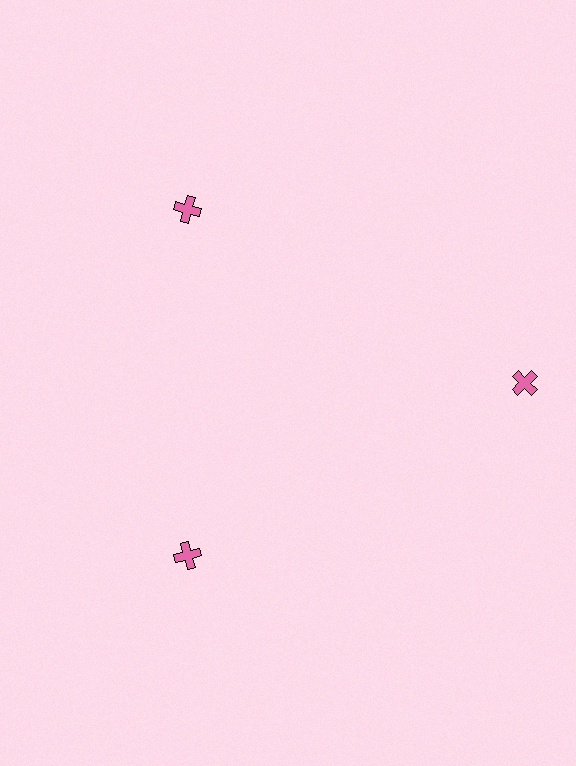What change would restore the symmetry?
The symmetry would be restored by moving it inward, back onto the ring so that all 3 crosses sit at equal angles and equal distance from the center.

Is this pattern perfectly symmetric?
No. The 3 pink crosses are arranged in a ring, but one element near the 3 o'clock position is pushed outward from the center, breaking the 3-fold rotational symmetry.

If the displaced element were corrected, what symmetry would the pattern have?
It would have 3-fold rotational symmetry — the pattern would map onto itself every 120 degrees.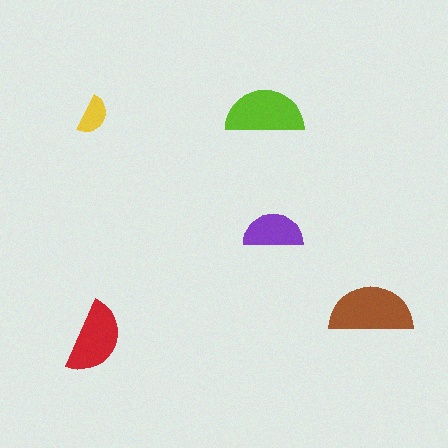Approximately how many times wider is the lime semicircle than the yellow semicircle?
About 2 times wider.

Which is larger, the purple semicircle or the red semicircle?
The red one.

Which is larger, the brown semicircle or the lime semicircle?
The brown one.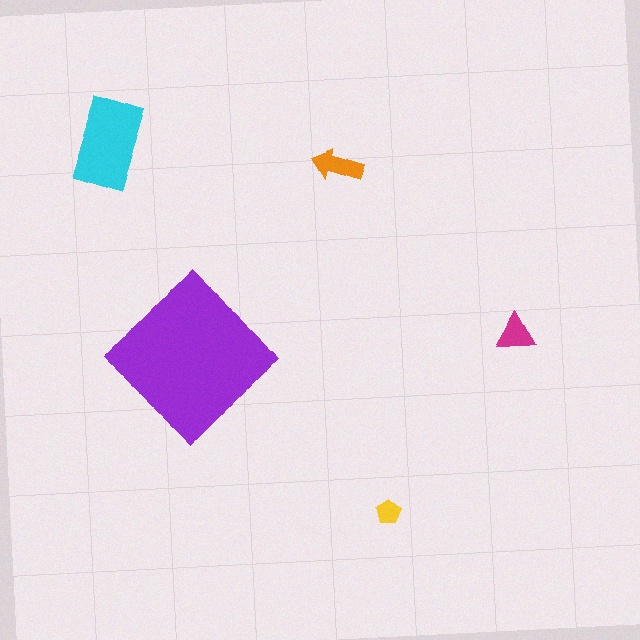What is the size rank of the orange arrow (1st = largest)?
3rd.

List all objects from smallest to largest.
The yellow pentagon, the magenta triangle, the orange arrow, the cyan rectangle, the purple diamond.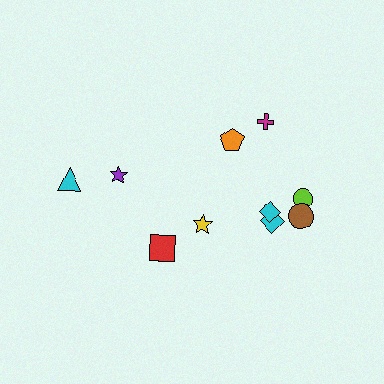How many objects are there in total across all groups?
There are 10 objects.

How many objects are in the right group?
There are 7 objects.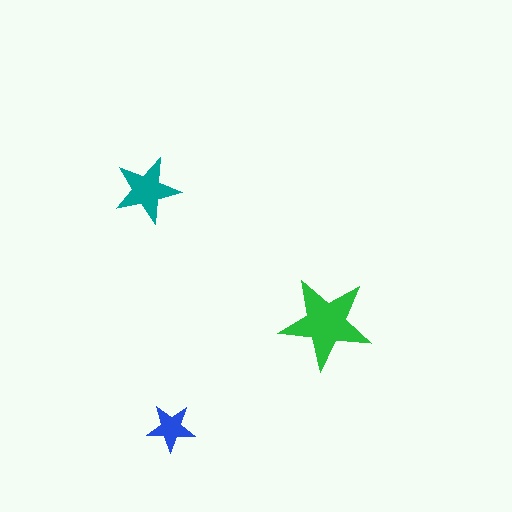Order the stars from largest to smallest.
the green one, the teal one, the blue one.